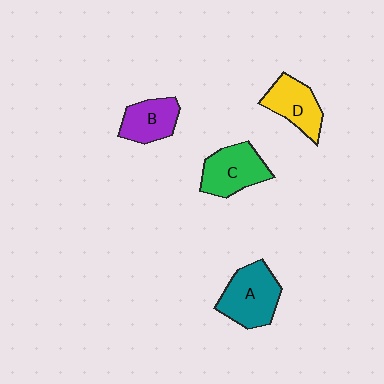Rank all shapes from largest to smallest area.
From largest to smallest: A (teal), C (green), D (yellow), B (purple).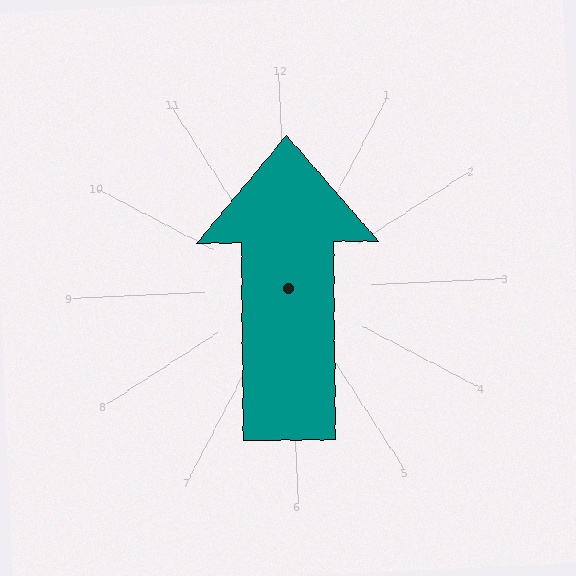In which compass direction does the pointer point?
North.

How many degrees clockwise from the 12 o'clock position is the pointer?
Approximately 2 degrees.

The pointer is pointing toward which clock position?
Roughly 12 o'clock.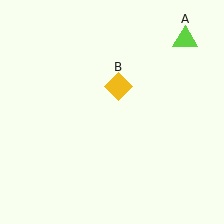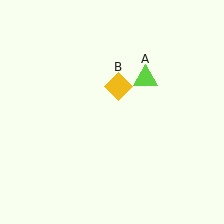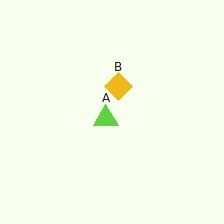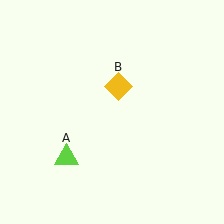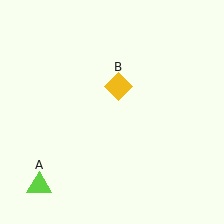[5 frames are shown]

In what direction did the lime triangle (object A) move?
The lime triangle (object A) moved down and to the left.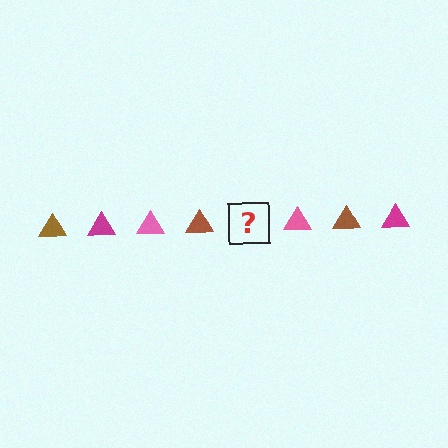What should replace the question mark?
The question mark should be replaced with a magenta triangle.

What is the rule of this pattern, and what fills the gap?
The rule is that the pattern cycles through brown, magenta, pink triangles. The gap should be filled with a magenta triangle.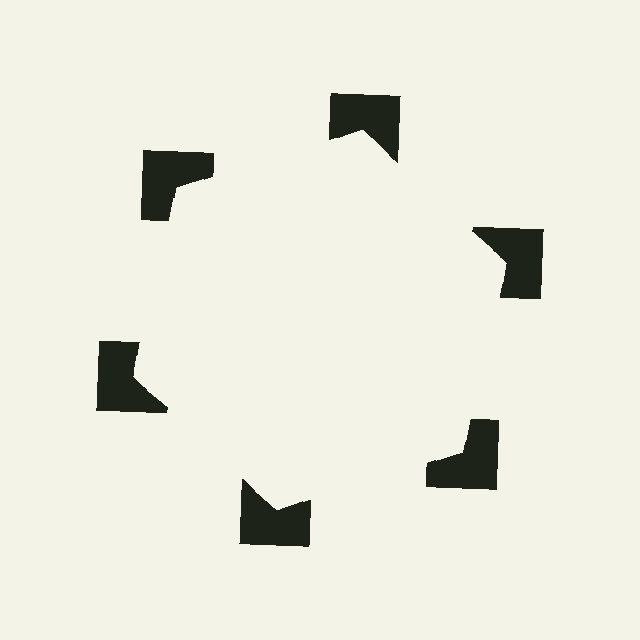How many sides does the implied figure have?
6 sides.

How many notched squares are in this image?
There are 6 — one at each vertex of the illusory hexagon.